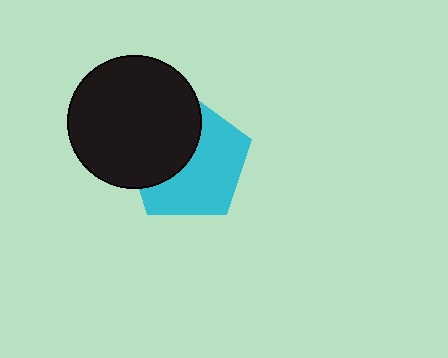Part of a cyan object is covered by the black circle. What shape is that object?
It is a pentagon.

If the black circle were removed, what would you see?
You would see the complete cyan pentagon.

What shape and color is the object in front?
The object in front is a black circle.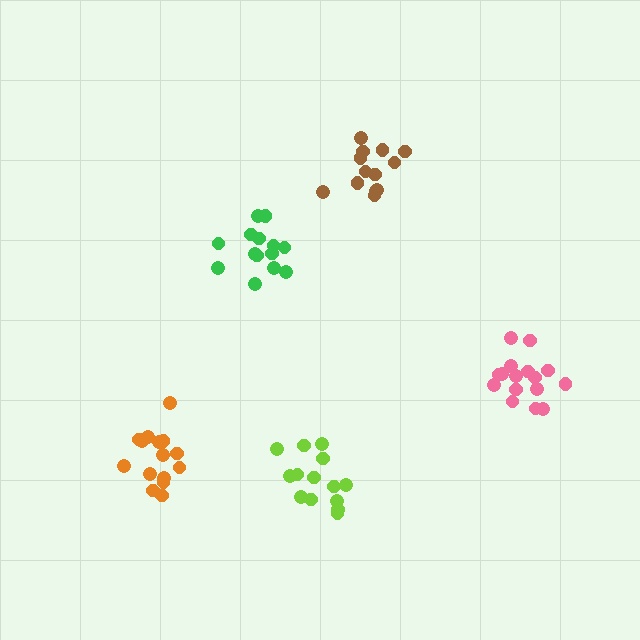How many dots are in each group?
Group 1: 14 dots, Group 2: 15 dots, Group 3: 16 dots, Group 4: 14 dots, Group 5: 13 dots (72 total).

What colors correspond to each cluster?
The clusters are colored: green, orange, pink, lime, brown.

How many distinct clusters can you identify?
There are 5 distinct clusters.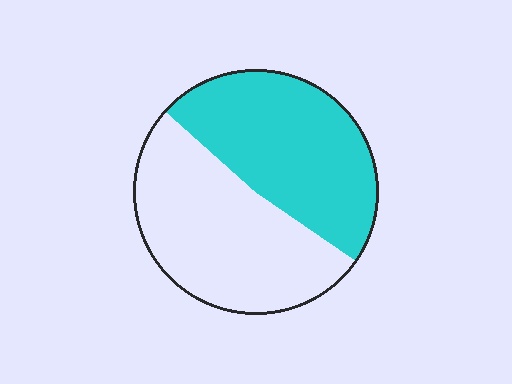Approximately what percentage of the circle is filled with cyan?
Approximately 50%.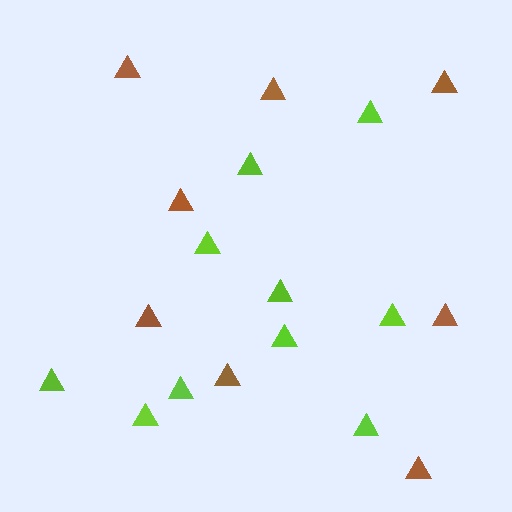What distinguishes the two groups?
There are 2 groups: one group of lime triangles (10) and one group of brown triangles (8).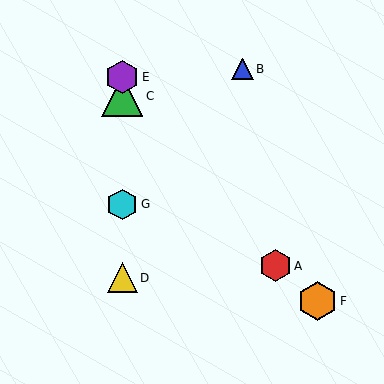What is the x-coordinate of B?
Object B is at x≈242.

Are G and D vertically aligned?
Yes, both are at x≈122.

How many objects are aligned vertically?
4 objects (C, D, E, G) are aligned vertically.